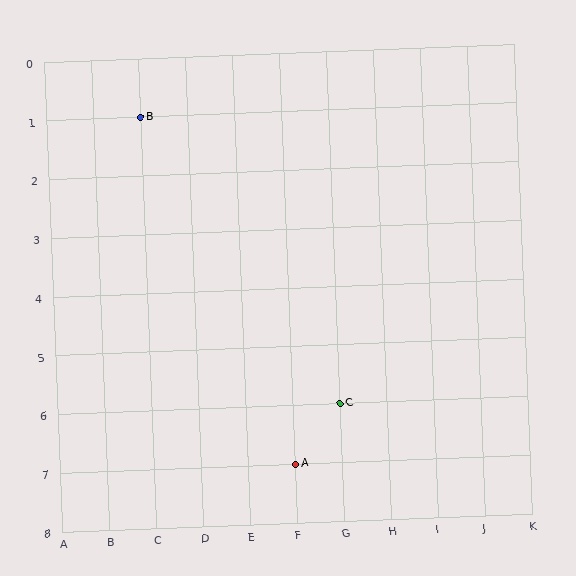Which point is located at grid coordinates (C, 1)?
Point B is at (C, 1).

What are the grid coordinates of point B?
Point B is at grid coordinates (C, 1).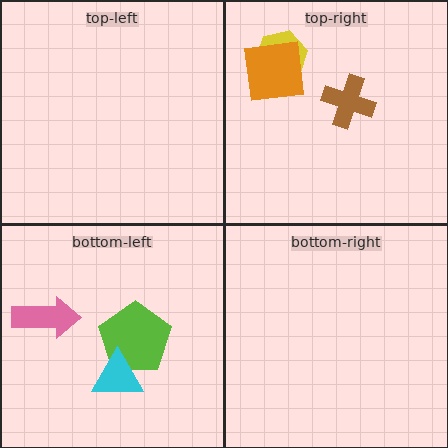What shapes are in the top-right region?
The yellow hexagon, the brown cross, the orange square.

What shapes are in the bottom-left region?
The lime pentagon, the cyan triangle, the pink arrow.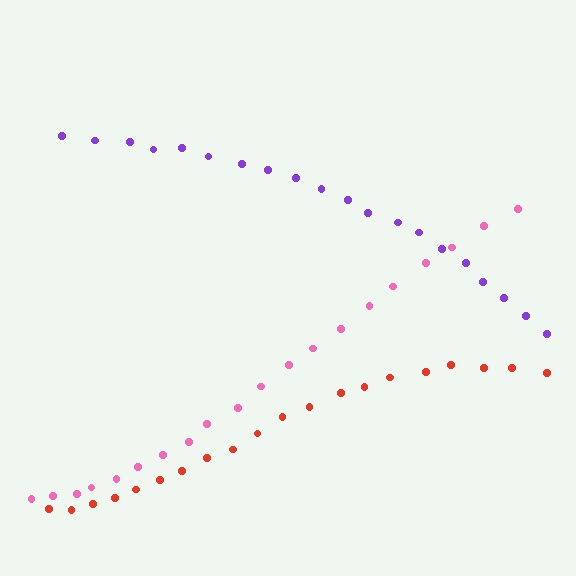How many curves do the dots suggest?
There are 3 distinct paths.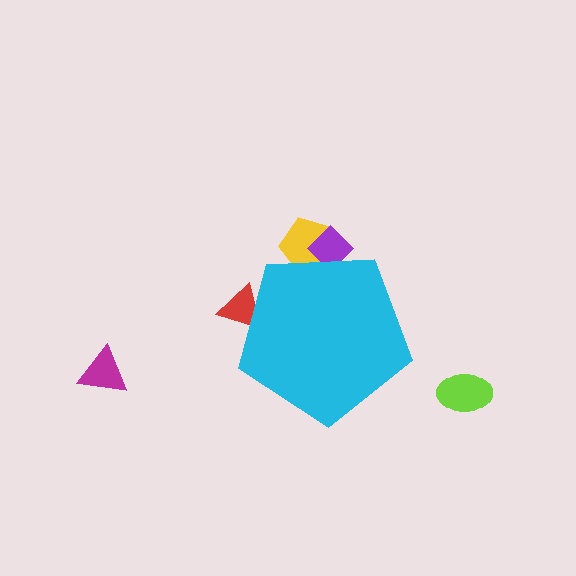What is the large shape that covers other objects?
A cyan pentagon.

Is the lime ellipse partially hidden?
No, the lime ellipse is fully visible.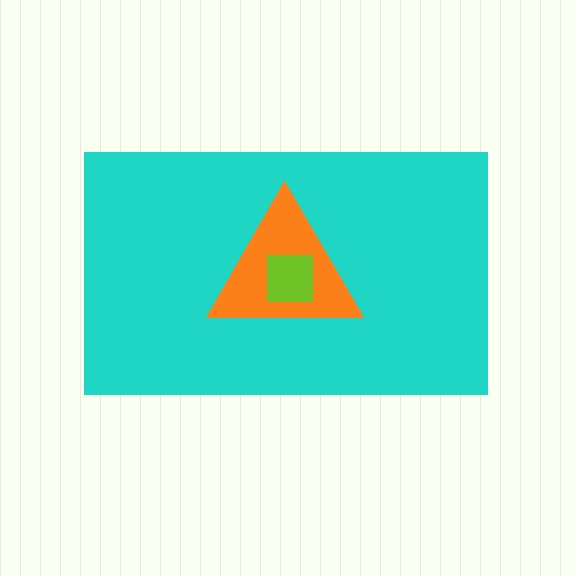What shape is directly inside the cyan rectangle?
The orange triangle.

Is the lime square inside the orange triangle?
Yes.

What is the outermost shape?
The cyan rectangle.